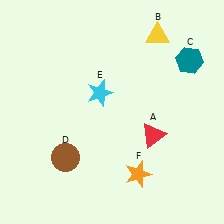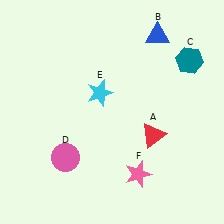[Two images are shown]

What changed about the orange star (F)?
In Image 1, F is orange. In Image 2, it changed to pink.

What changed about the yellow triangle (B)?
In Image 1, B is yellow. In Image 2, it changed to blue.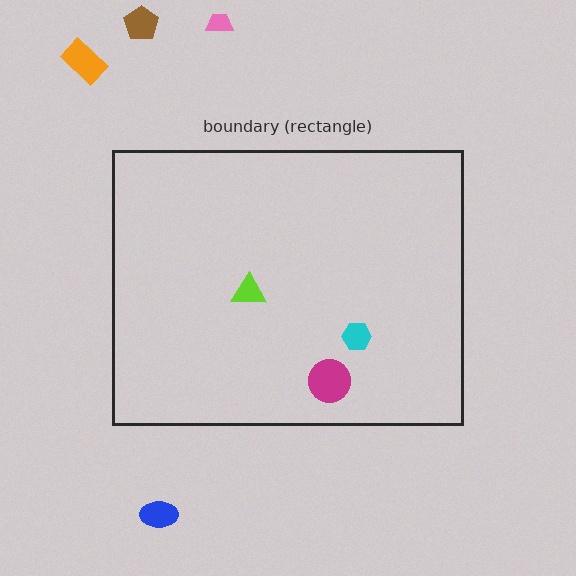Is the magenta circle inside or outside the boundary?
Inside.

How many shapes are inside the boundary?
3 inside, 4 outside.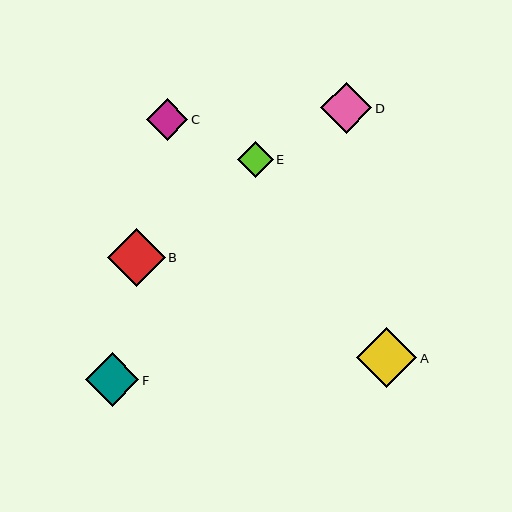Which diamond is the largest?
Diamond A is the largest with a size of approximately 60 pixels.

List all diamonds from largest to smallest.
From largest to smallest: A, B, F, D, C, E.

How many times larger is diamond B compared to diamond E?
Diamond B is approximately 1.6 times the size of diamond E.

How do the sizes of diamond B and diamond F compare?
Diamond B and diamond F are approximately the same size.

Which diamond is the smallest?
Diamond E is the smallest with a size of approximately 36 pixels.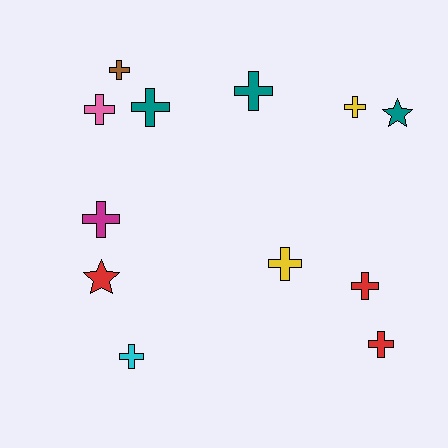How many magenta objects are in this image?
There is 1 magenta object.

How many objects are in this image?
There are 12 objects.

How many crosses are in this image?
There are 10 crosses.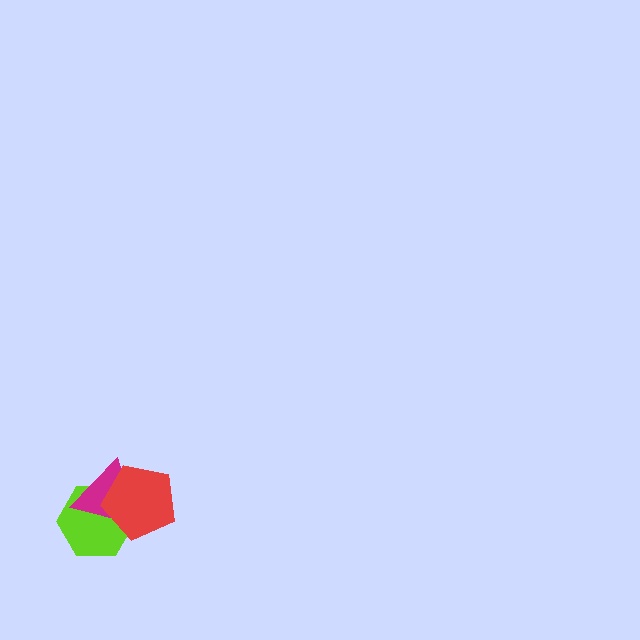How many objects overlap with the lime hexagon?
2 objects overlap with the lime hexagon.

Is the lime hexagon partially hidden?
Yes, it is partially covered by another shape.